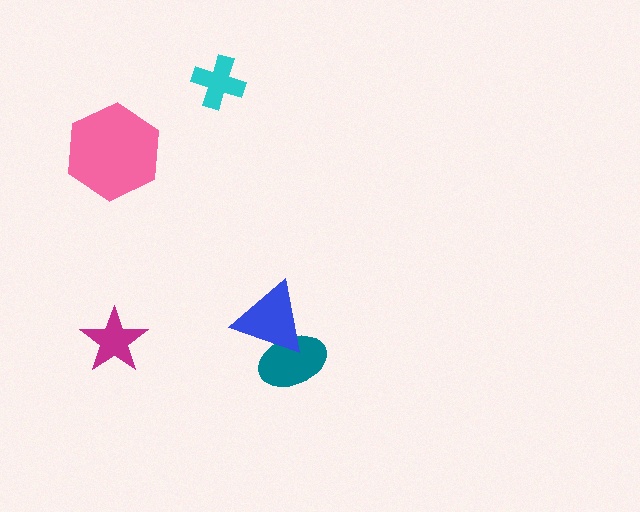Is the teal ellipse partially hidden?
Yes, it is partially covered by another shape.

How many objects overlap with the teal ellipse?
1 object overlaps with the teal ellipse.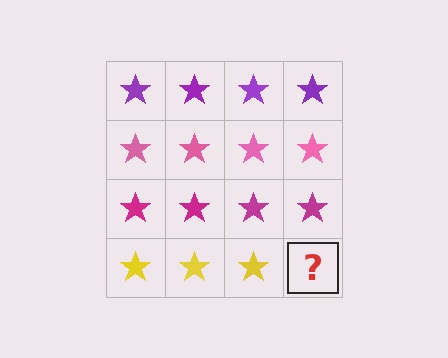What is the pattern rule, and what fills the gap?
The rule is that each row has a consistent color. The gap should be filled with a yellow star.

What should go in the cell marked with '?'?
The missing cell should contain a yellow star.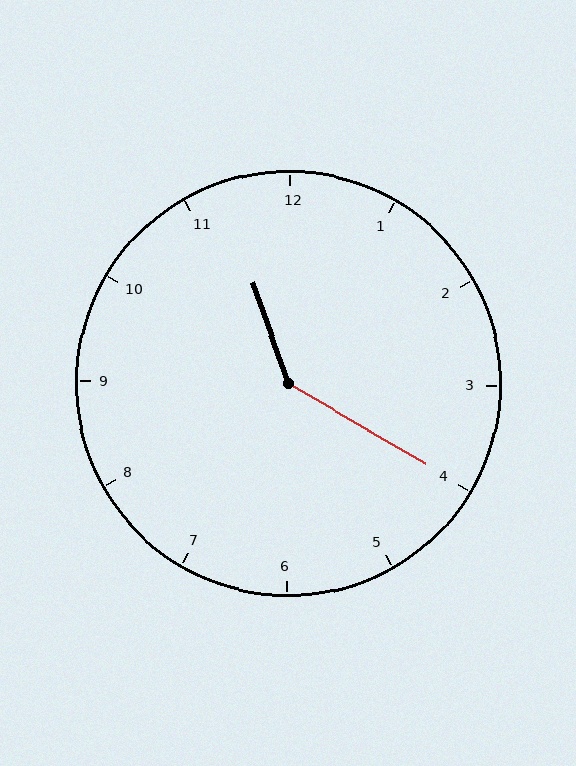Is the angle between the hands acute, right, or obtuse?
It is obtuse.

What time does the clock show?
11:20.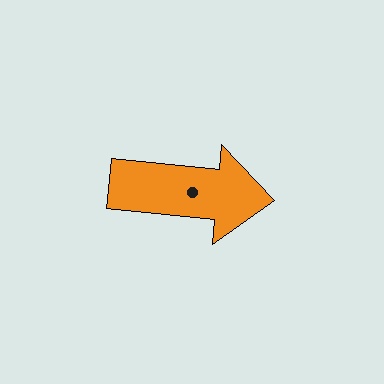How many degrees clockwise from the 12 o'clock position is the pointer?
Approximately 96 degrees.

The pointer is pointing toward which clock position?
Roughly 3 o'clock.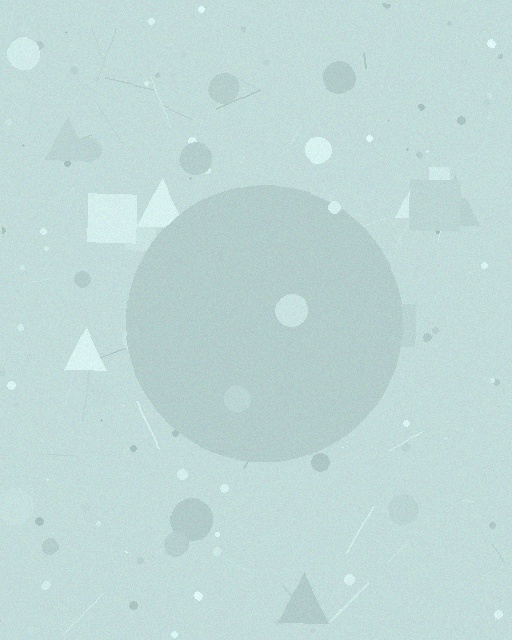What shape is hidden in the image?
A circle is hidden in the image.